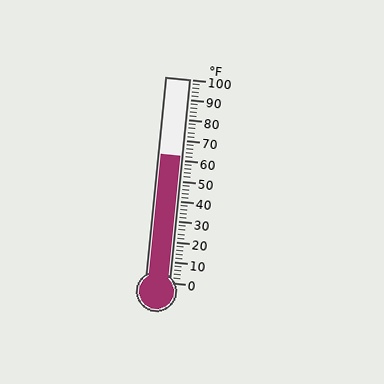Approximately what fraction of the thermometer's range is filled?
The thermometer is filled to approximately 60% of its range.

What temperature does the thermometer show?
The thermometer shows approximately 62°F.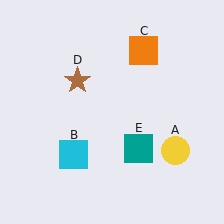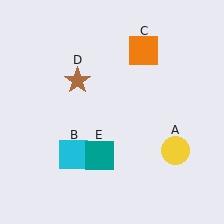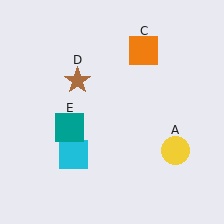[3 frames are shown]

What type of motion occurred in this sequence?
The teal square (object E) rotated clockwise around the center of the scene.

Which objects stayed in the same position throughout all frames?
Yellow circle (object A) and cyan square (object B) and orange square (object C) and brown star (object D) remained stationary.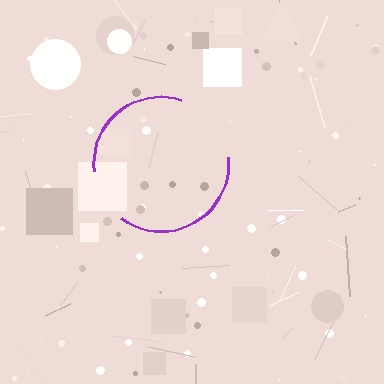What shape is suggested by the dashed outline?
The dashed outline suggests a circle.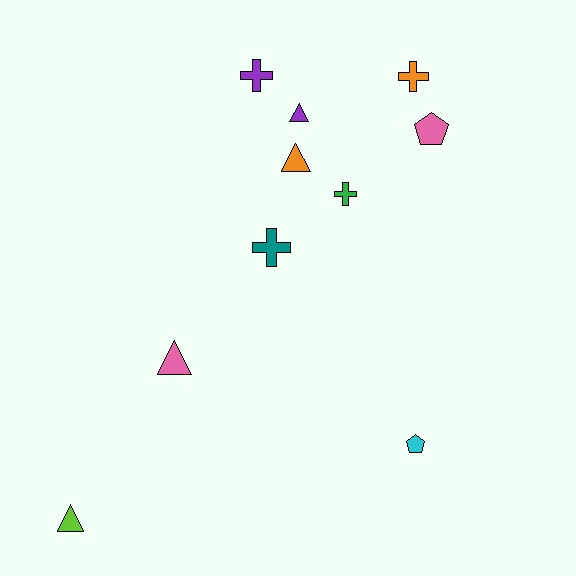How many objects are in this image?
There are 10 objects.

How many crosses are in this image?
There are 4 crosses.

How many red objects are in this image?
There are no red objects.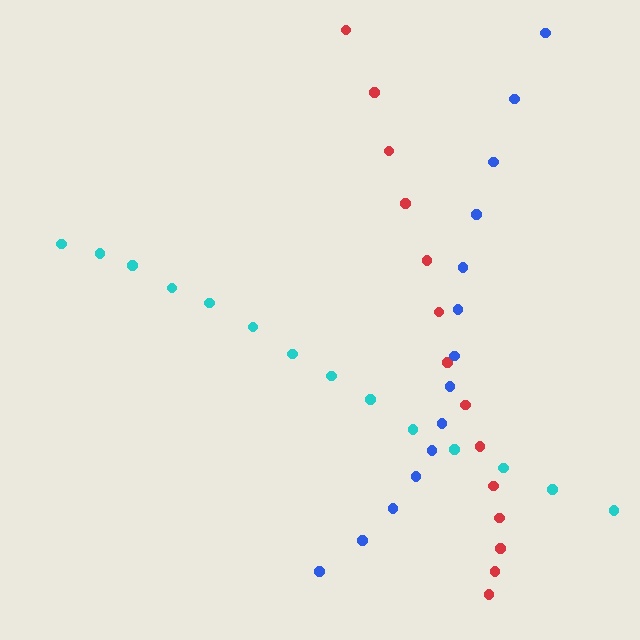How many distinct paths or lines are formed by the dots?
There are 3 distinct paths.